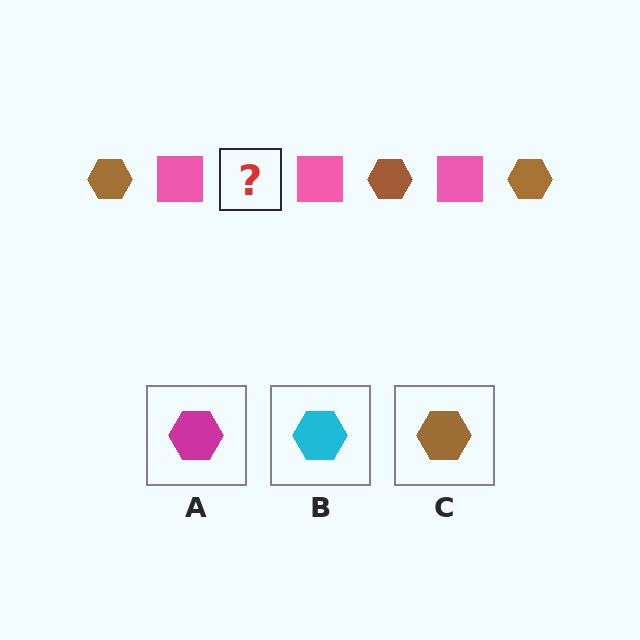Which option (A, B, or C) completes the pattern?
C.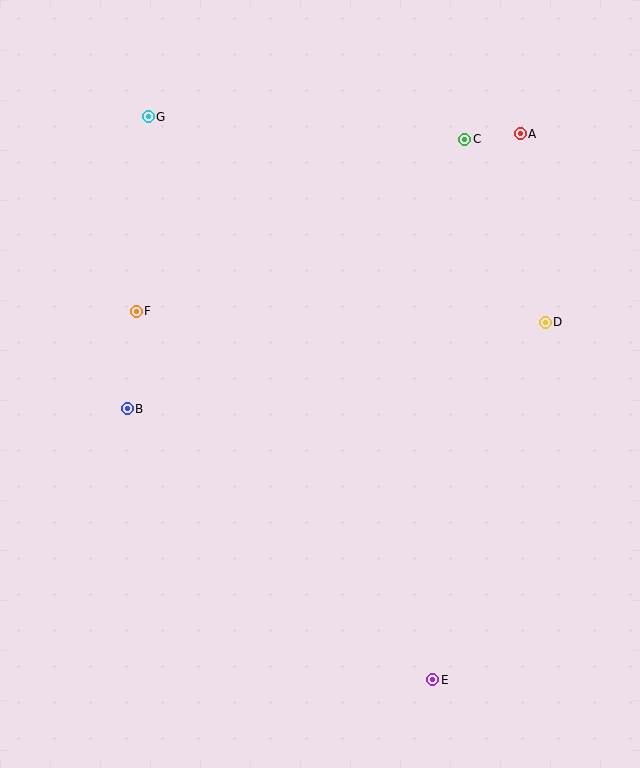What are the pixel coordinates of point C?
Point C is at (465, 139).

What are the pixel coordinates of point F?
Point F is at (136, 311).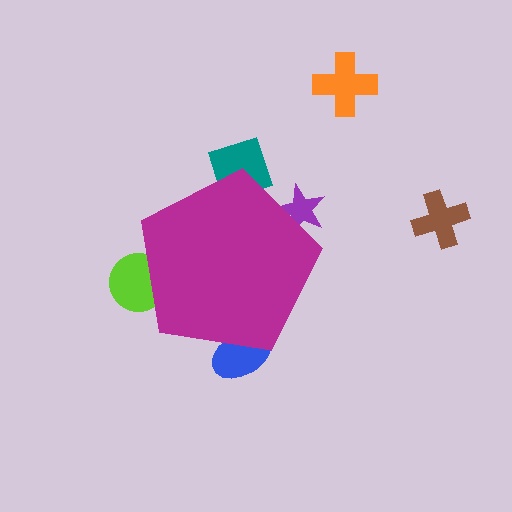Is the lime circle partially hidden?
Yes, the lime circle is partially hidden behind the magenta pentagon.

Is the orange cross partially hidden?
No, the orange cross is fully visible.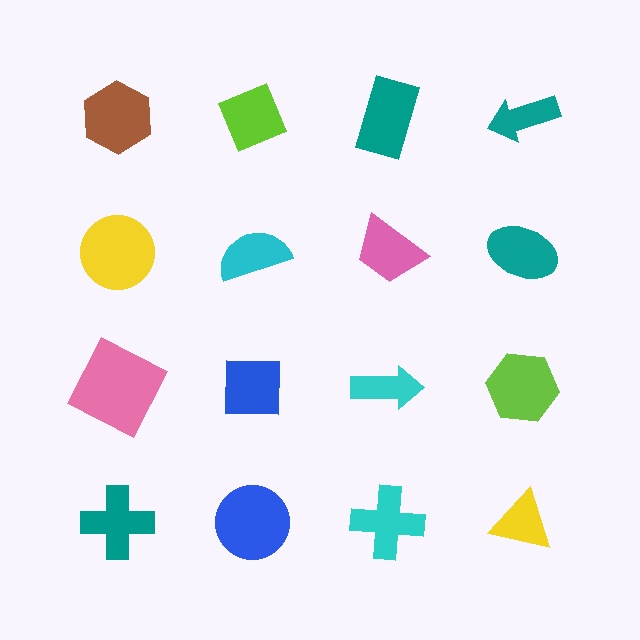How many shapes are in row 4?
4 shapes.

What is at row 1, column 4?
A teal arrow.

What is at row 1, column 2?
A lime diamond.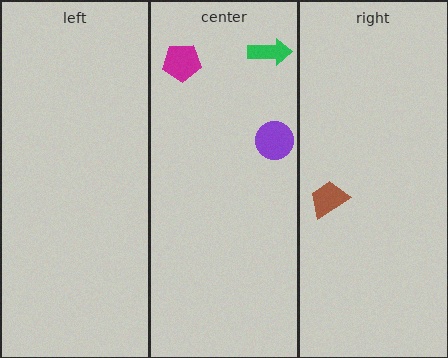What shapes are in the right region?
The brown trapezoid.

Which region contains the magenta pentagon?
The center region.